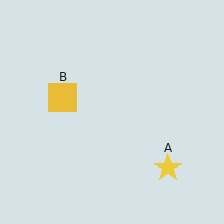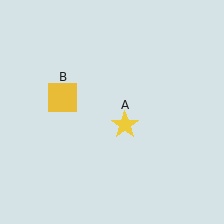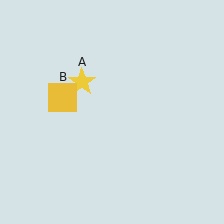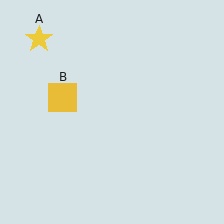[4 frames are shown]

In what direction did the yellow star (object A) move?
The yellow star (object A) moved up and to the left.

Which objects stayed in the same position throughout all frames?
Yellow square (object B) remained stationary.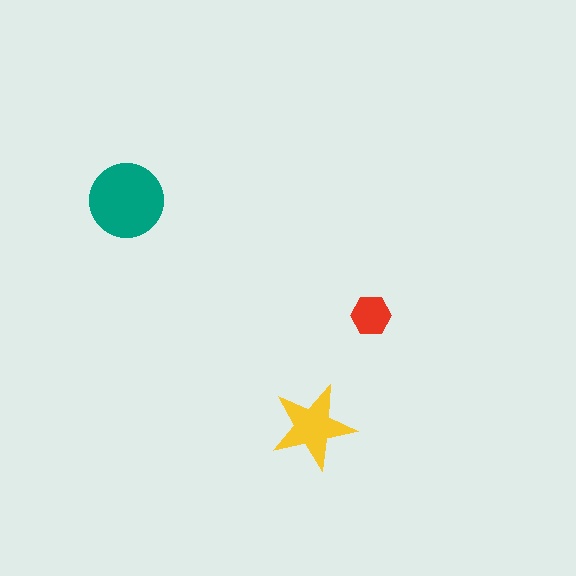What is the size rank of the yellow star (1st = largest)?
2nd.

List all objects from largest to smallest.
The teal circle, the yellow star, the red hexagon.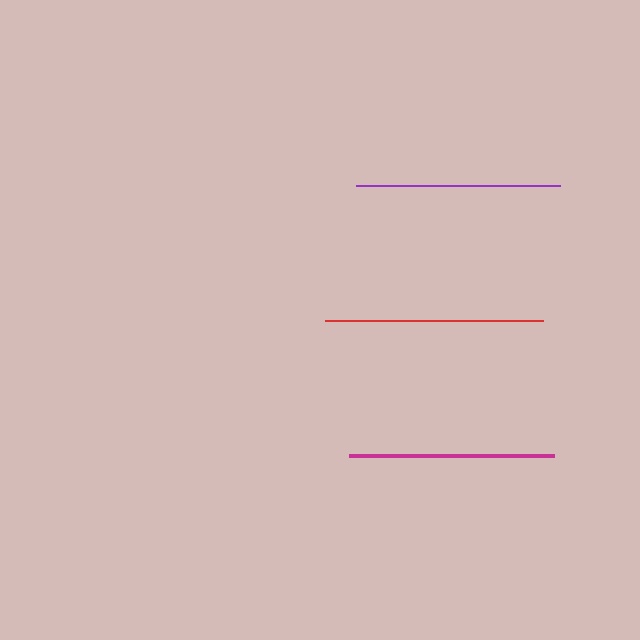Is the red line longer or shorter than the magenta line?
The red line is longer than the magenta line.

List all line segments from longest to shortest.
From longest to shortest: red, magenta, purple.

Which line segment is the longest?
The red line is the longest at approximately 218 pixels.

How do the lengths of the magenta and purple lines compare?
The magenta and purple lines are approximately the same length.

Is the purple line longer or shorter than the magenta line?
The magenta line is longer than the purple line.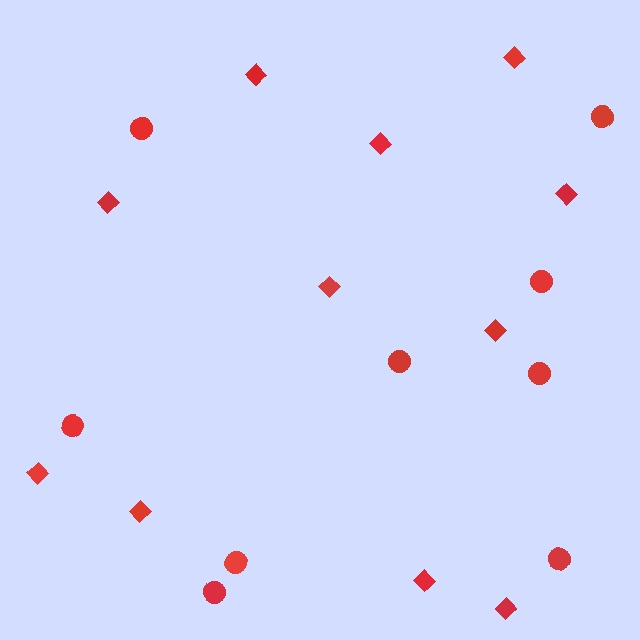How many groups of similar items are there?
There are 2 groups: one group of diamonds (11) and one group of circles (9).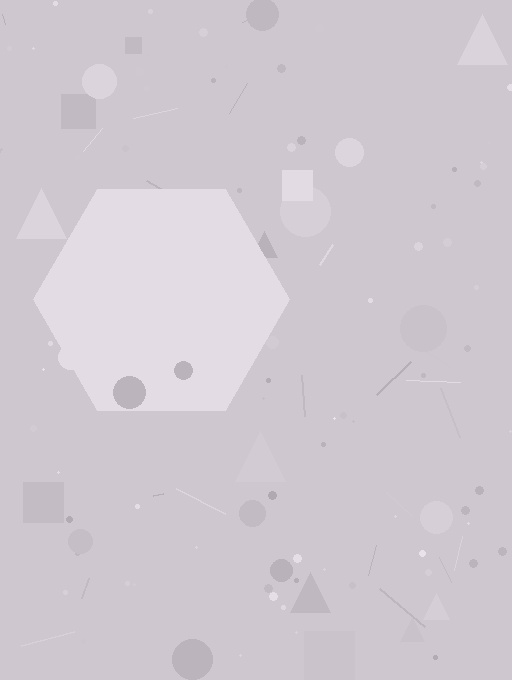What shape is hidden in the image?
A hexagon is hidden in the image.